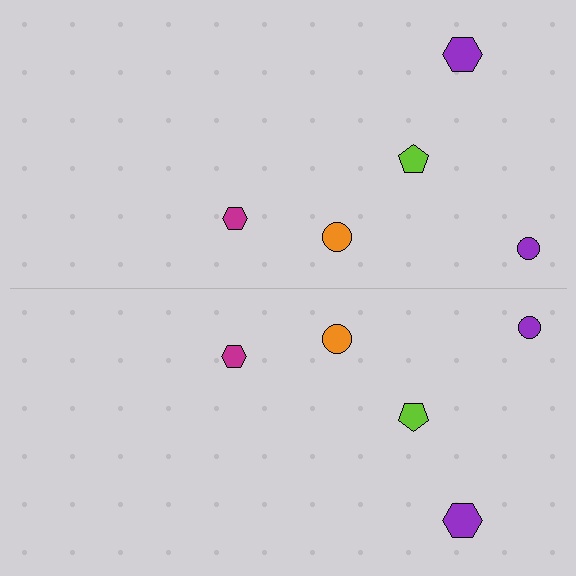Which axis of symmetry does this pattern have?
The pattern has a horizontal axis of symmetry running through the center of the image.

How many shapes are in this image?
There are 10 shapes in this image.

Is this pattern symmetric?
Yes, this pattern has bilateral (reflection) symmetry.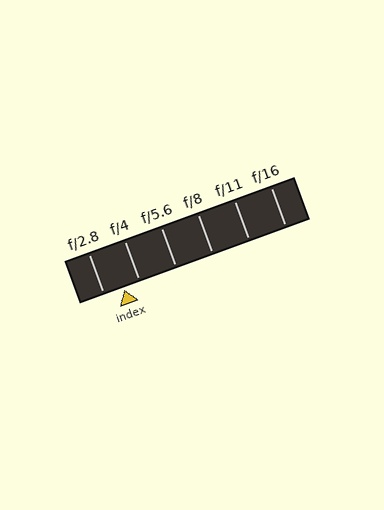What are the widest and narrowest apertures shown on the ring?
The widest aperture shown is f/2.8 and the narrowest is f/16.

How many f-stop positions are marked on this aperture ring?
There are 6 f-stop positions marked.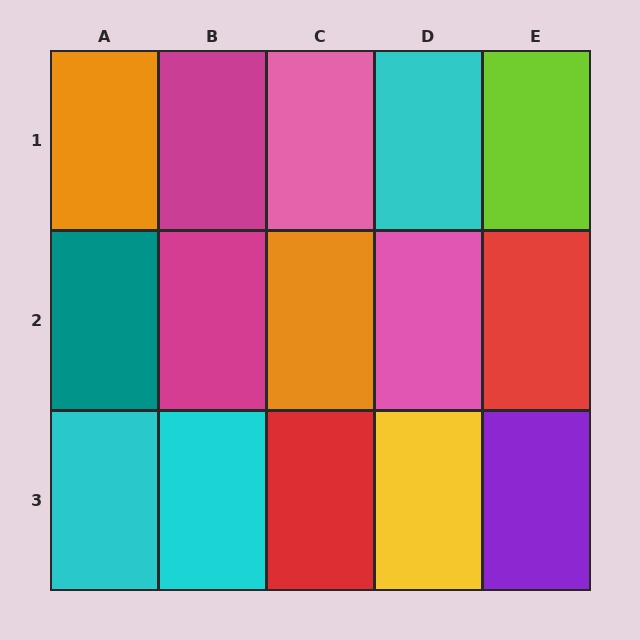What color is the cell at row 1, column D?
Cyan.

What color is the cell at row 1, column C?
Pink.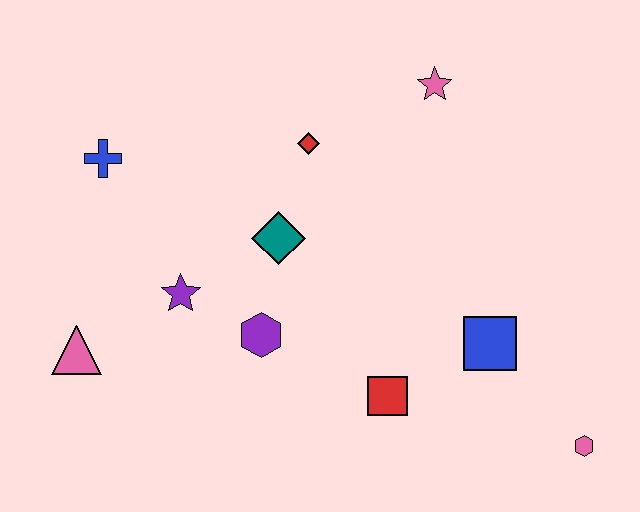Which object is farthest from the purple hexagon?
The pink hexagon is farthest from the purple hexagon.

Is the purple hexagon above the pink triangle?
Yes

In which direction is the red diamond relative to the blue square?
The red diamond is above the blue square.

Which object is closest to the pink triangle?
The purple star is closest to the pink triangle.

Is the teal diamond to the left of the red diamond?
Yes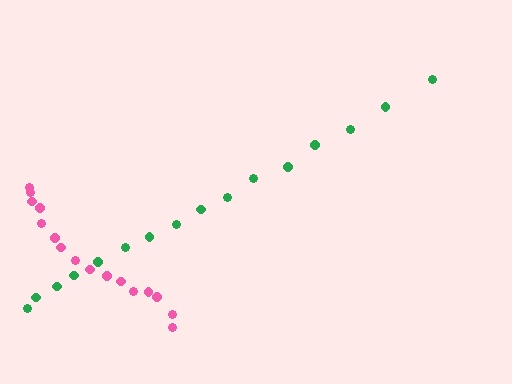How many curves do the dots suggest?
There are 2 distinct paths.